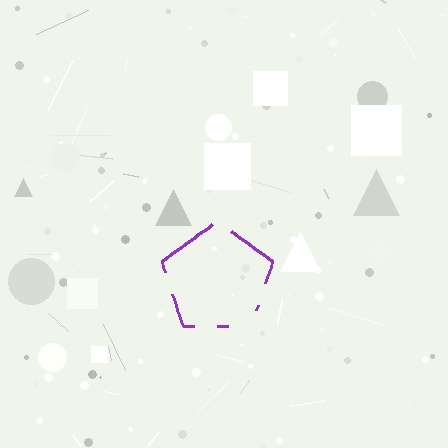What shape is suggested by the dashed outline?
The dashed outline suggests a pentagon.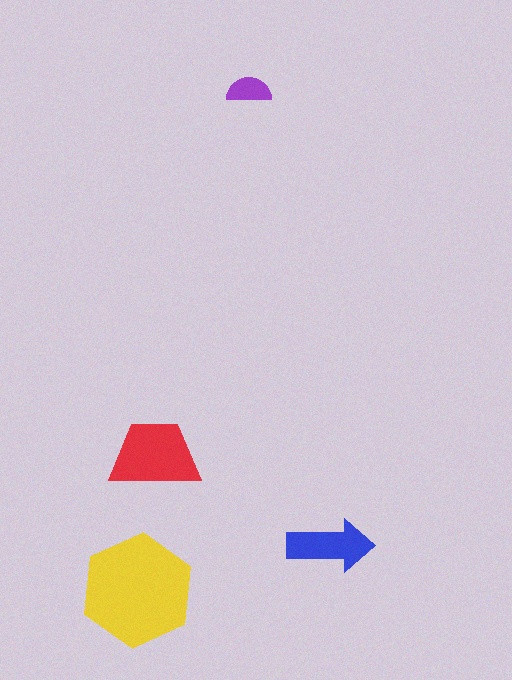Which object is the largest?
The yellow hexagon.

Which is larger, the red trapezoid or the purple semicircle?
The red trapezoid.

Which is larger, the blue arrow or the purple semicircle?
The blue arrow.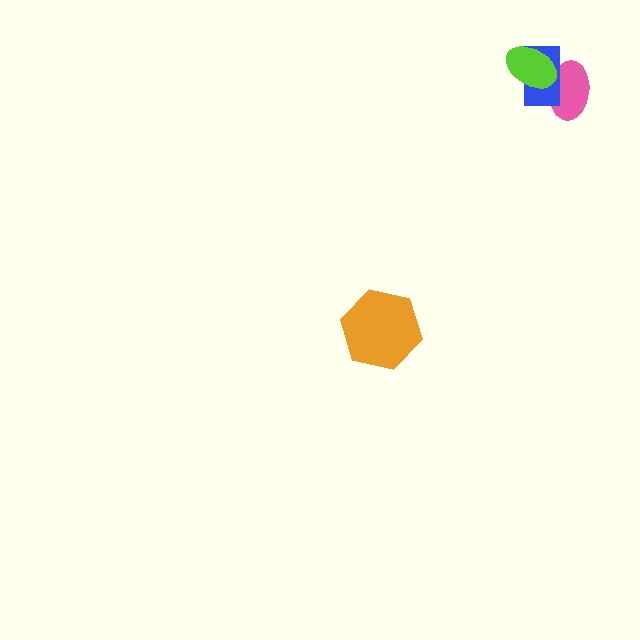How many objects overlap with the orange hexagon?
0 objects overlap with the orange hexagon.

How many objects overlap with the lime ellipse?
2 objects overlap with the lime ellipse.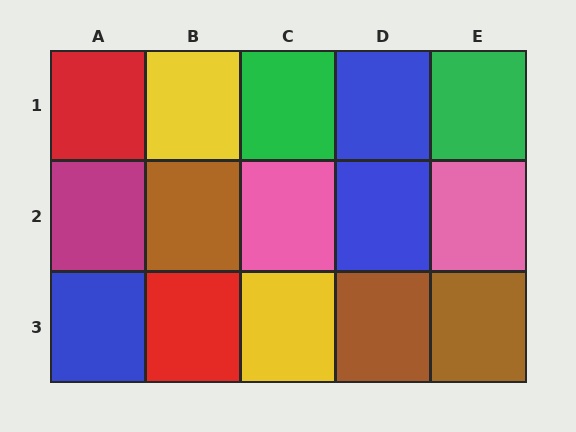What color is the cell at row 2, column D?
Blue.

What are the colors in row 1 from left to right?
Red, yellow, green, blue, green.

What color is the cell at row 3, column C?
Yellow.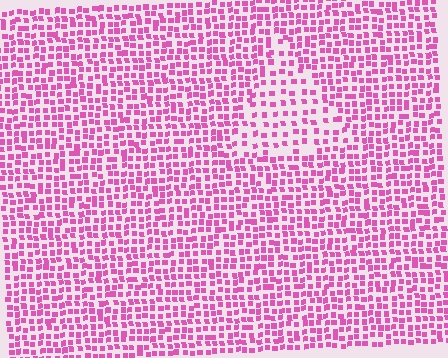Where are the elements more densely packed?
The elements are more densely packed outside the triangle boundary.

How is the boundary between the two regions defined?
The boundary is defined by a change in element density (approximately 1.8x ratio). All elements are the same color, size, and shape.